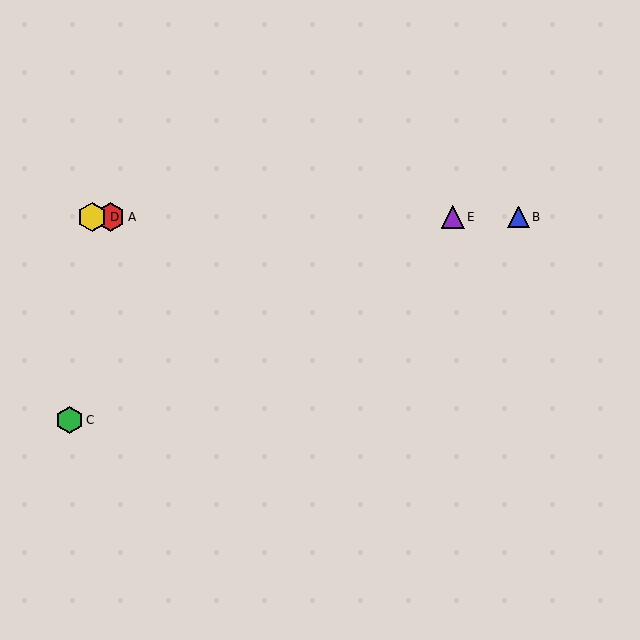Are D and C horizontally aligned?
No, D is at y≈217 and C is at y≈420.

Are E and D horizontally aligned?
Yes, both are at y≈217.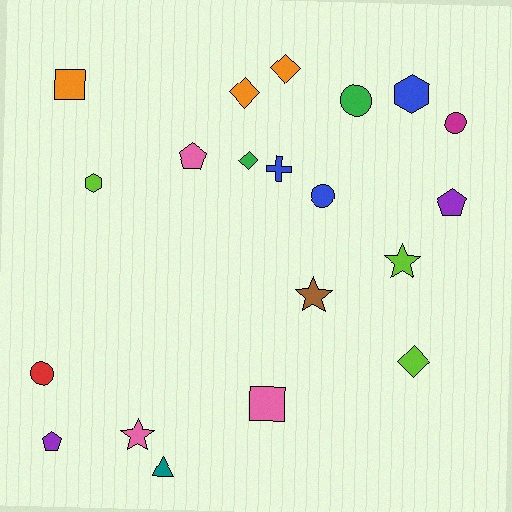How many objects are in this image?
There are 20 objects.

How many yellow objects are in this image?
There are no yellow objects.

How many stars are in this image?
There are 3 stars.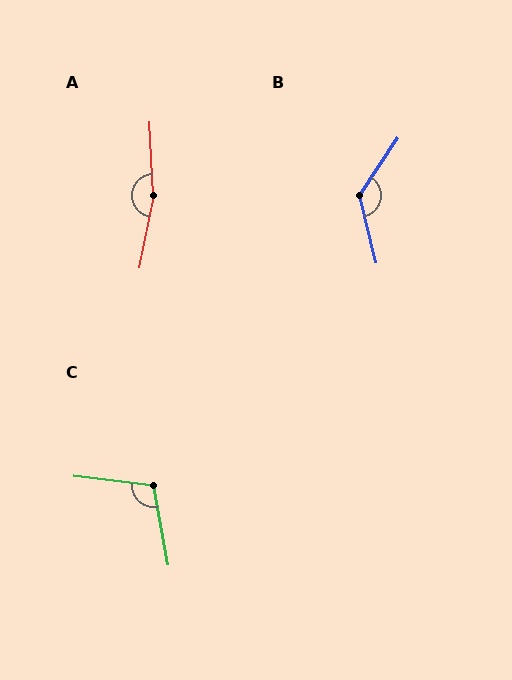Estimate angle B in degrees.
Approximately 133 degrees.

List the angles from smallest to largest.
C (107°), B (133°), A (166°).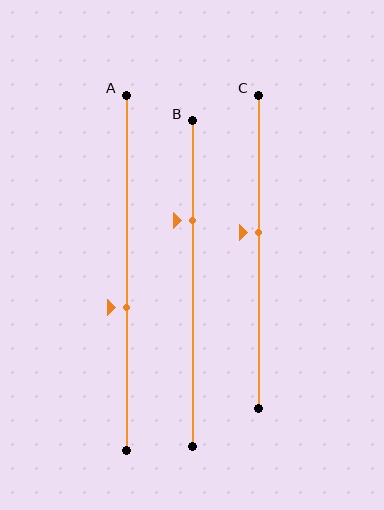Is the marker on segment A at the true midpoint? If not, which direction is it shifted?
No, the marker on segment A is shifted downward by about 10% of the segment length.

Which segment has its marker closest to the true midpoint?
Segment C has its marker closest to the true midpoint.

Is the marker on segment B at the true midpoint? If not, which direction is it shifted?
No, the marker on segment B is shifted upward by about 19% of the segment length.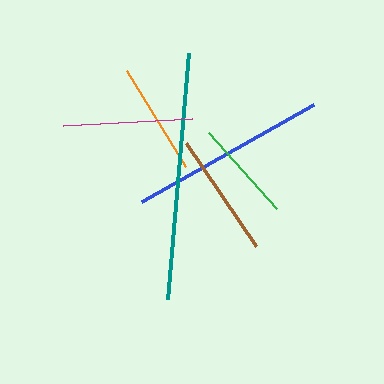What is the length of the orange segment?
The orange segment is approximately 112 pixels long.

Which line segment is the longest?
The teal line is the longest at approximately 246 pixels.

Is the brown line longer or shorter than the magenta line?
The magenta line is longer than the brown line.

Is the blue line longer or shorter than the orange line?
The blue line is longer than the orange line.